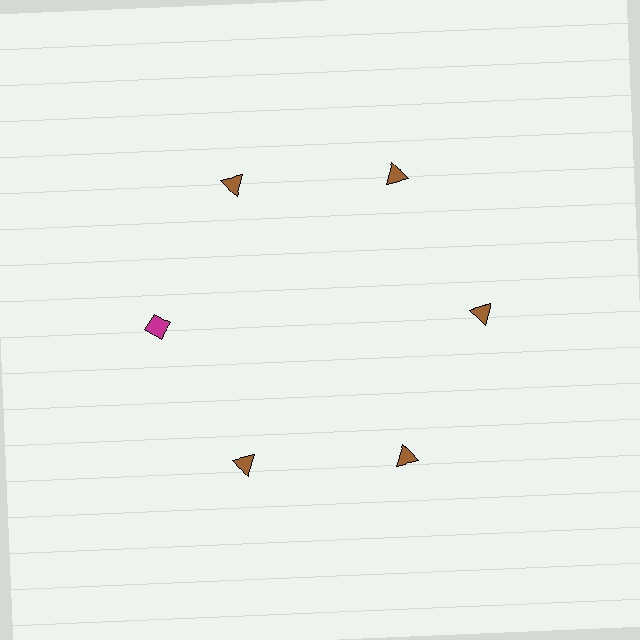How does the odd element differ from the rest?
It differs in both color (magenta instead of brown) and shape (diamond instead of triangle).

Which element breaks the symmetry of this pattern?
The magenta diamond at roughly the 9 o'clock position breaks the symmetry. All other shapes are brown triangles.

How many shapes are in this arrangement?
There are 6 shapes arranged in a ring pattern.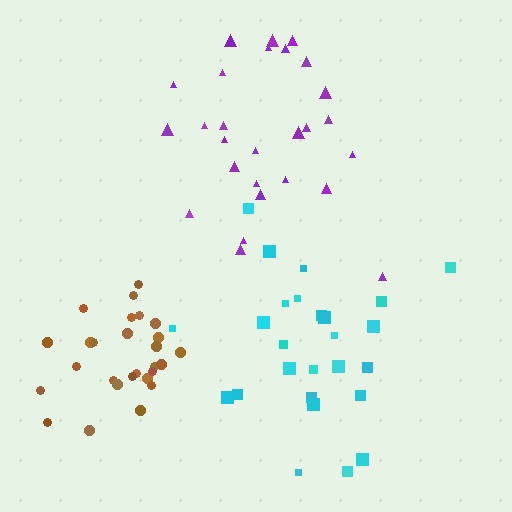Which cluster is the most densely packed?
Brown.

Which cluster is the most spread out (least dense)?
Cyan.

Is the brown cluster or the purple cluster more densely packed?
Brown.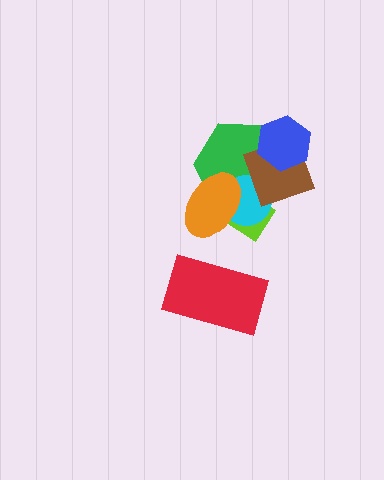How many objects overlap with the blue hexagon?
2 objects overlap with the blue hexagon.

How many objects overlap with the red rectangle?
0 objects overlap with the red rectangle.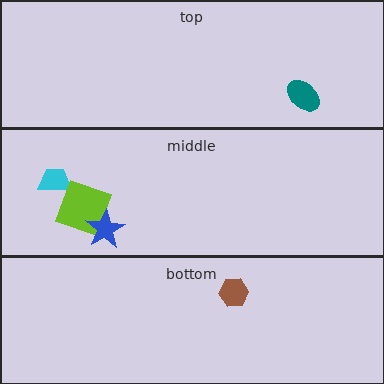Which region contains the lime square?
The middle region.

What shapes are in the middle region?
The cyan trapezoid, the lime square, the blue star.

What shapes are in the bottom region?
The brown hexagon.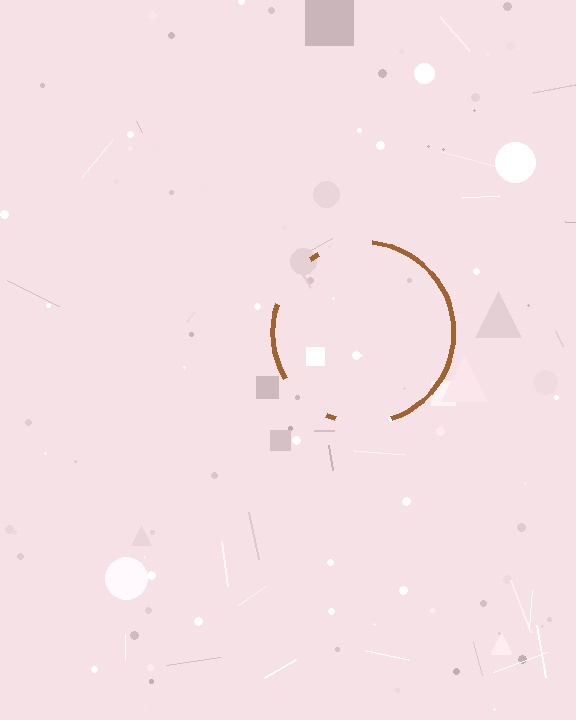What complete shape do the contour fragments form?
The contour fragments form a circle.